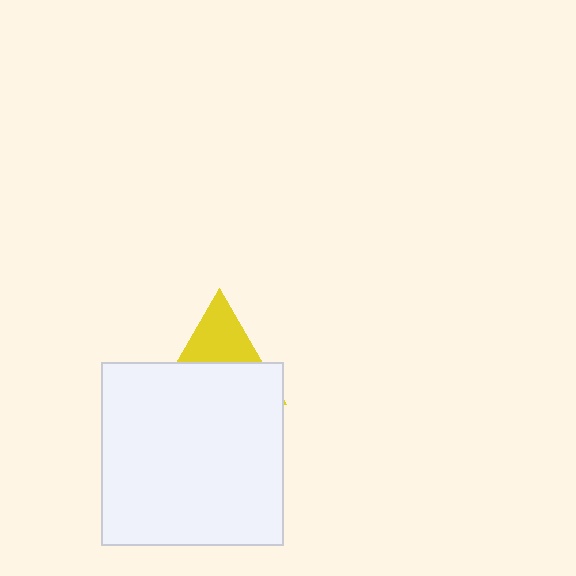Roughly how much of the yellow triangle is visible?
A small part of it is visible (roughly 39%).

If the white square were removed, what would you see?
You would see the complete yellow triangle.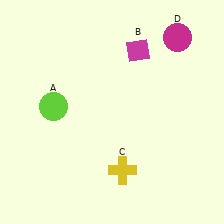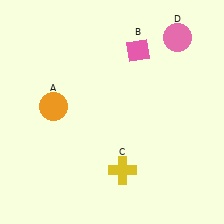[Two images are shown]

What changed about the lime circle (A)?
In Image 1, A is lime. In Image 2, it changed to orange.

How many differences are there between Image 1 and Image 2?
There are 3 differences between the two images.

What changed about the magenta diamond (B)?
In Image 1, B is magenta. In Image 2, it changed to pink.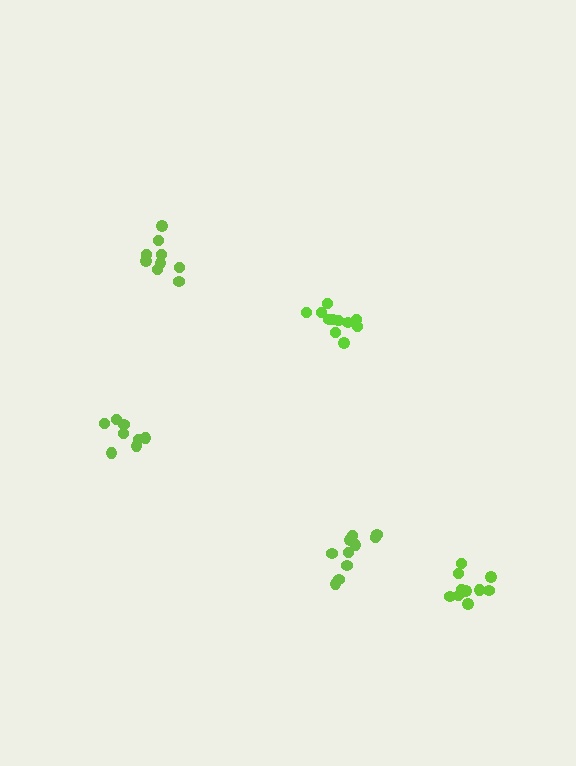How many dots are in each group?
Group 1: 9 dots, Group 2: 10 dots, Group 3: 12 dots, Group 4: 8 dots, Group 5: 10 dots (49 total).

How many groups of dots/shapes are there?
There are 5 groups.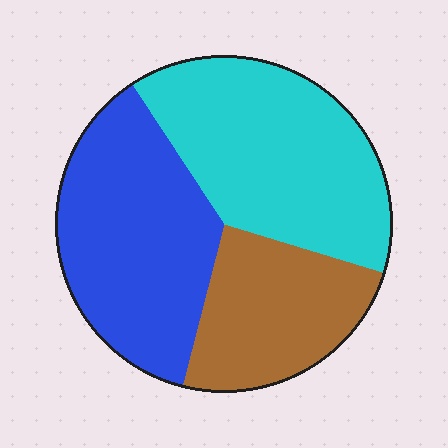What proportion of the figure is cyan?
Cyan covers around 40% of the figure.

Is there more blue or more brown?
Blue.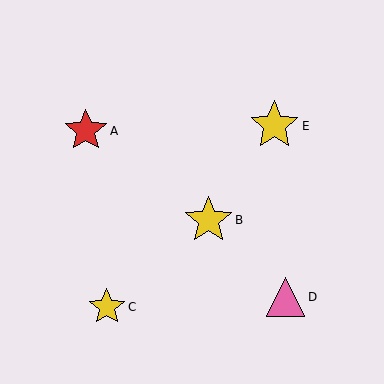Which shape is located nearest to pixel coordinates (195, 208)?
The yellow star (labeled B) at (208, 220) is nearest to that location.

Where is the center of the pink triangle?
The center of the pink triangle is at (286, 297).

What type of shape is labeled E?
Shape E is a yellow star.